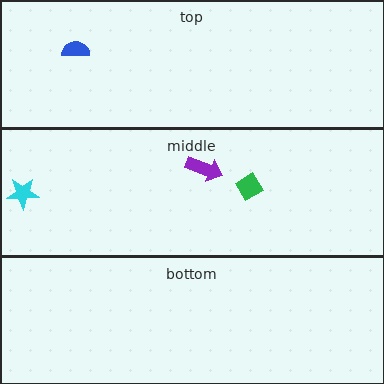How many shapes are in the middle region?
3.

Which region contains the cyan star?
The middle region.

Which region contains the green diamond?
The middle region.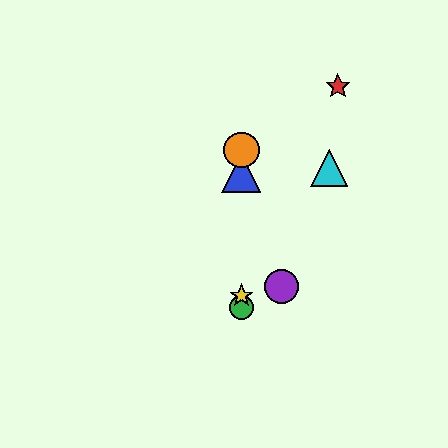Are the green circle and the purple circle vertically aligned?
No, the green circle is at x≈241 and the purple circle is at x≈282.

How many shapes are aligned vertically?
4 shapes (the blue triangle, the green circle, the yellow star, the orange circle) are aligned vertically.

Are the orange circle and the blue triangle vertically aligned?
Yes, both are at x≈241.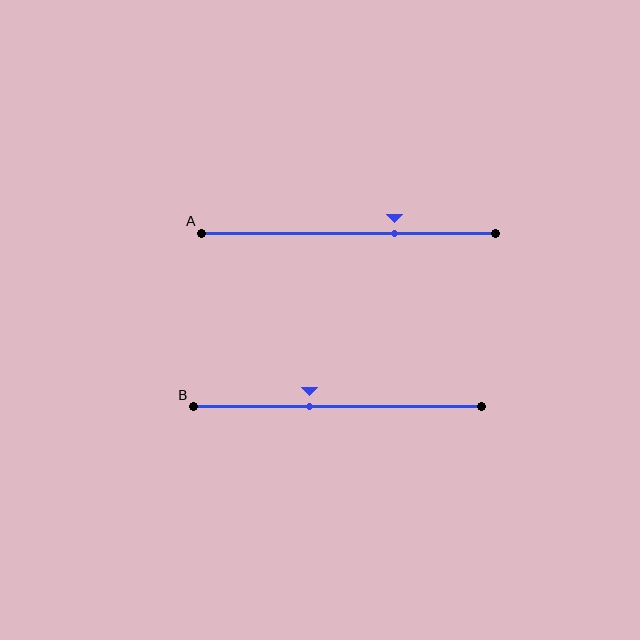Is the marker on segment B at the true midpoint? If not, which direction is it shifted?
No, the marker on segment B is shifted to the left by about 10% of the segment length.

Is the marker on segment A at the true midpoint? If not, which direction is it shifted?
No, the marker on segment A is shifted to the right by about 16% of the segment length.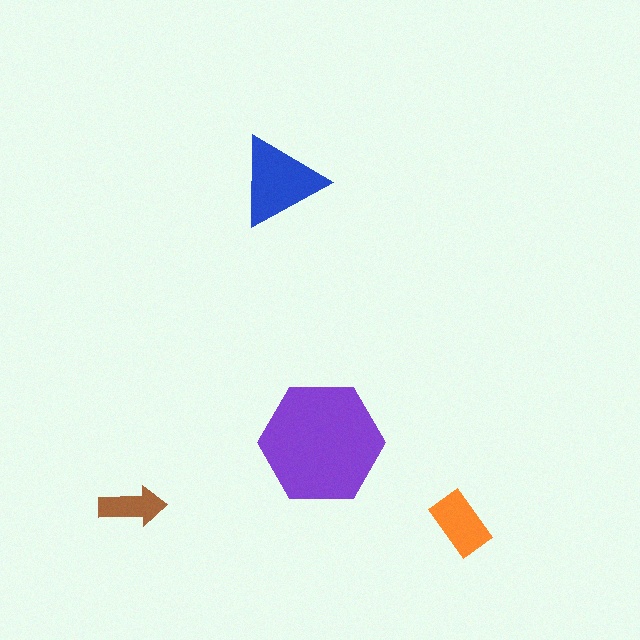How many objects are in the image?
There are 4 objects in the image.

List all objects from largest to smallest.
The purple hexagon, the blue triangle, the orange rectangle, the brown arrow.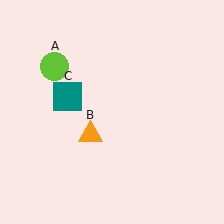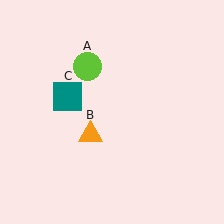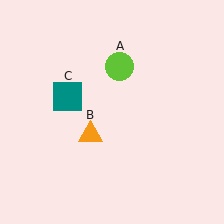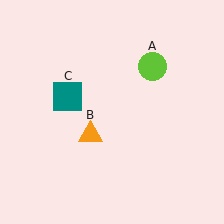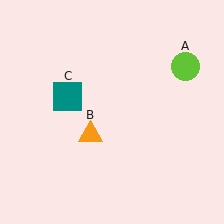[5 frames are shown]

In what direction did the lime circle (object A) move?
The lime circle (object A) moved right.